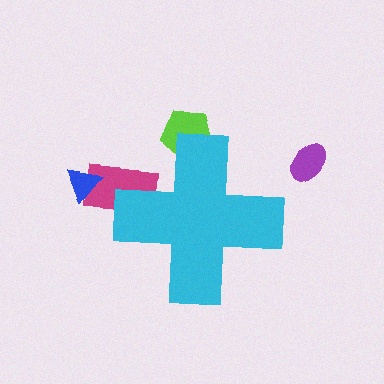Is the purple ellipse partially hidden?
No, the purple ellipse is fully visible.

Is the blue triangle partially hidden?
No, the blue triangle is fully visible.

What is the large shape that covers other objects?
A cyan cross.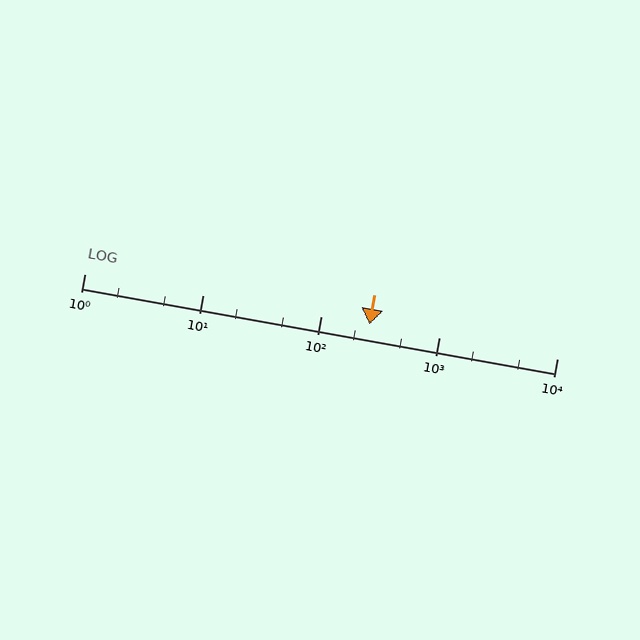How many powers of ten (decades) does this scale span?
The scale spans 4 decades, from 1 to 10000.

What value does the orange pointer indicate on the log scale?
The pointer indicates approximately 260.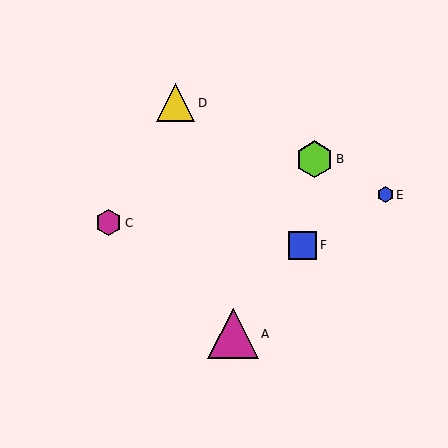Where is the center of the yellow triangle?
The center of the yellow triangle is at (176, 103).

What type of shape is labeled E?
Shape E is a blue hexagon.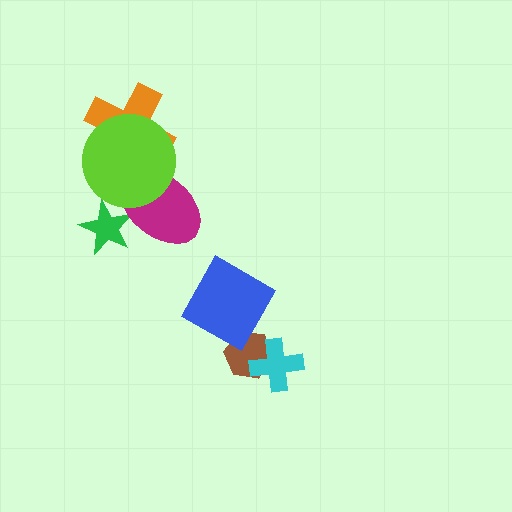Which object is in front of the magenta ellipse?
The lime circle is in front of the magenta ellipse.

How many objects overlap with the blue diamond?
1 object overlaps with the blue diamond.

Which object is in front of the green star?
The magenta ellipse is in front of the green star.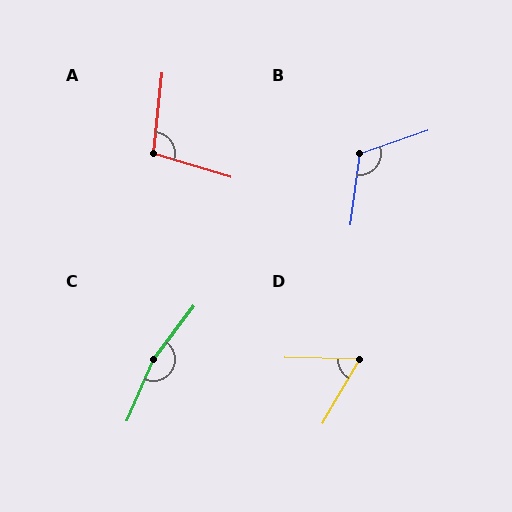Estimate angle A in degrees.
Approximately 101 degrees.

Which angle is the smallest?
D, at approximately 61 degrees.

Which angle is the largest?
C, at approximately 167 degrees.